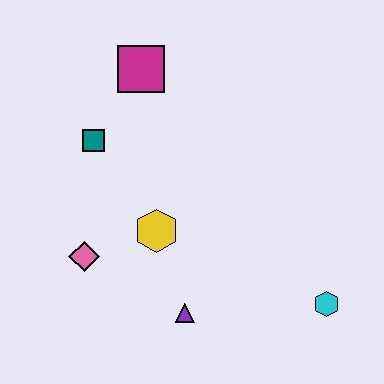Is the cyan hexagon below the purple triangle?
No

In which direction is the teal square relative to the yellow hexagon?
The teal square is above the yellow hexagon.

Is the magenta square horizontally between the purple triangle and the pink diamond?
Yes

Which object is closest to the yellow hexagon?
The pink diamond is closest to the yellow hexagon.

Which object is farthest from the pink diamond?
The cyan hexagon is farthest from the pink diamond.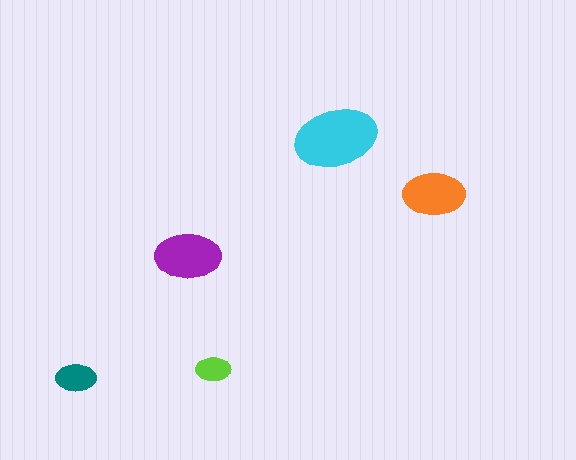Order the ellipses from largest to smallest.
the cyan one, the purple one, the orange one, the teal one, the lime one.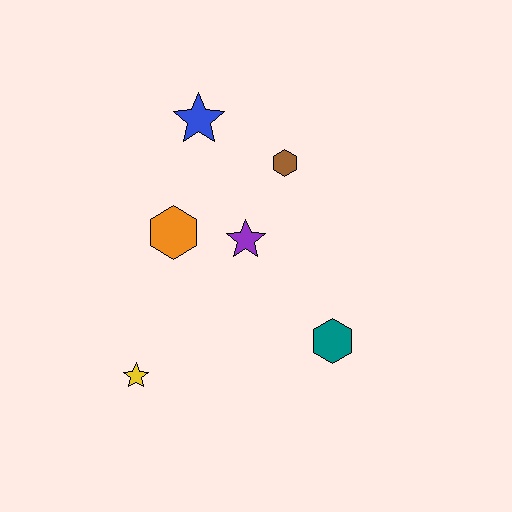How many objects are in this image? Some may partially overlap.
There are 6 objects.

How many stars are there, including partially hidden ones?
There are 3 stars.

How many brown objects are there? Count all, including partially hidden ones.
There is 1 brown object.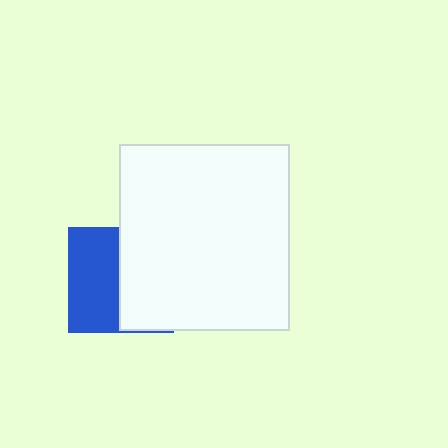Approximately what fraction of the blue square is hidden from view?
Roughly 50% of the blue square is hidden behind the white rectangle.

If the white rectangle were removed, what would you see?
You would see the complete blue square.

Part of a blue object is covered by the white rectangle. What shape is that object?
It is a square.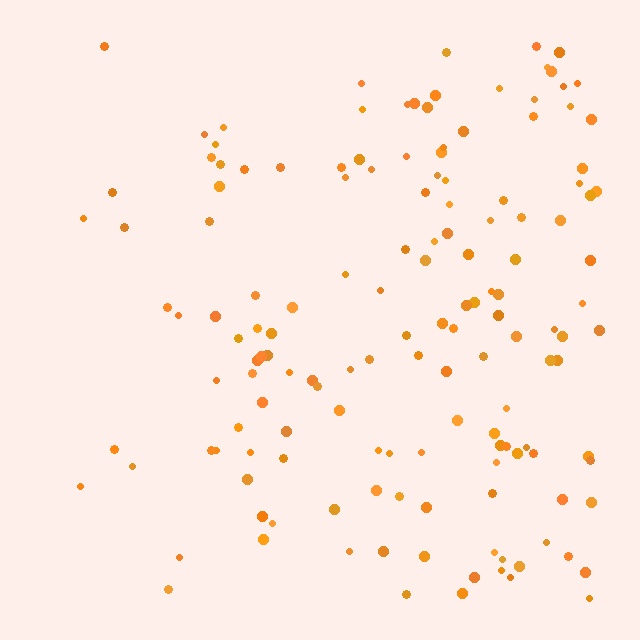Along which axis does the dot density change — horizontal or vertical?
Horizontal.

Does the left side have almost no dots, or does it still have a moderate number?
Still a moderate number, just noticeably fewer than the right.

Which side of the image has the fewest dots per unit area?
The left.